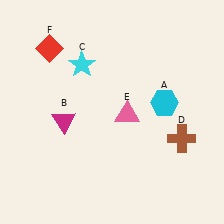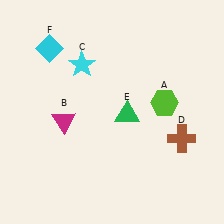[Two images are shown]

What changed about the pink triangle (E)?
In Image 1, E is pink. In Image 2, it changed to green.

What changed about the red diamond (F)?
In Image 1, F is red. In Image 2, it changed to cyan.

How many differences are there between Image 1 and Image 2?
There are 3 differences between the two images.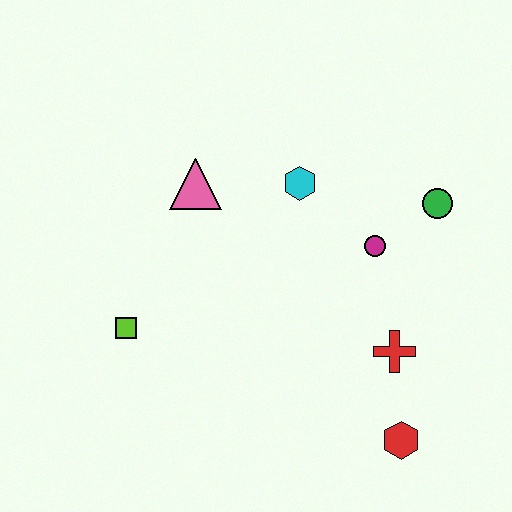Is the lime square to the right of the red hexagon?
No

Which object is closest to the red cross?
The red hexagon is closest to the red cross.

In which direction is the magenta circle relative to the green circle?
The magenta circle is to the left of the green circle.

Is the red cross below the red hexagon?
No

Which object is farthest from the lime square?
The green circle is farthest from the lime square.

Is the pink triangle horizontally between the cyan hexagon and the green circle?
No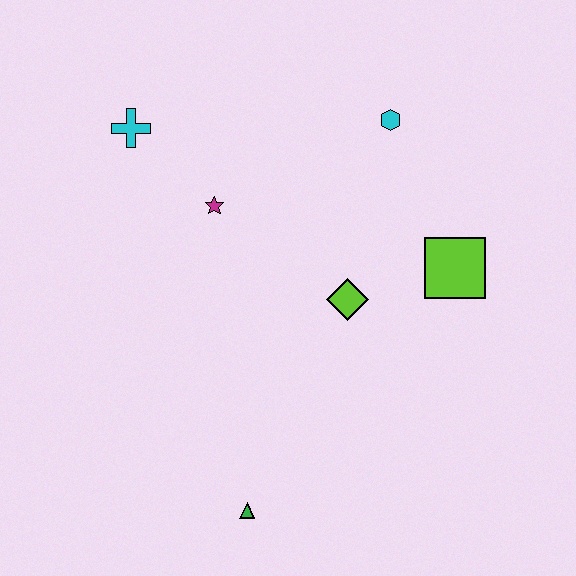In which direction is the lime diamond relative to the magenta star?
The lime diamond is to the right of the magenta star.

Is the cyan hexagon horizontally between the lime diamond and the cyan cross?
No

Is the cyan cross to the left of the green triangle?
Yes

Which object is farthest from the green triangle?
The cyan hexagon is farthest from the green triangle.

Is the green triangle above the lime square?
No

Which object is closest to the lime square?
The lime diamond is closest to the lime square.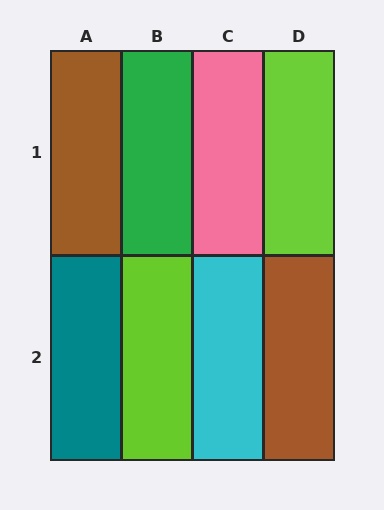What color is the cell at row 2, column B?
Lime.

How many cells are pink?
1 cell is pink.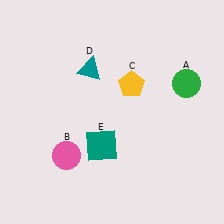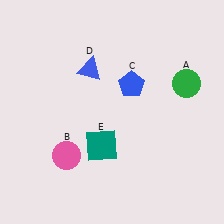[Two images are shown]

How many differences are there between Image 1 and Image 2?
There are 2 differences between the two images.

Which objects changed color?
C changed from yellow to blue. D changed from teal to blue.